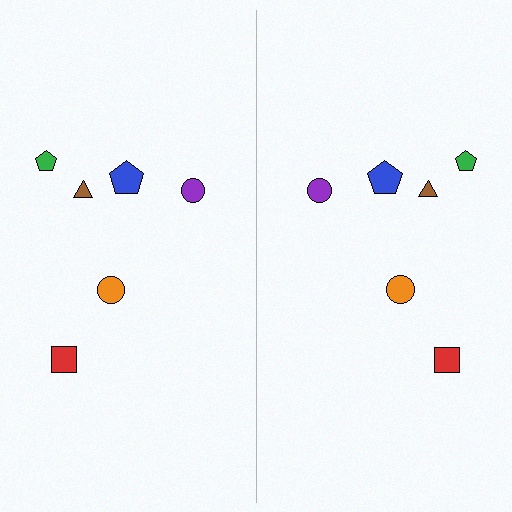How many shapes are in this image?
There are 12 shapes in this image.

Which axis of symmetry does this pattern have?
The pattern has a vertical axis of symmetry running through the center of the image.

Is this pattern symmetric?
Yes, this pattern has bilateral (reflection) symmetry.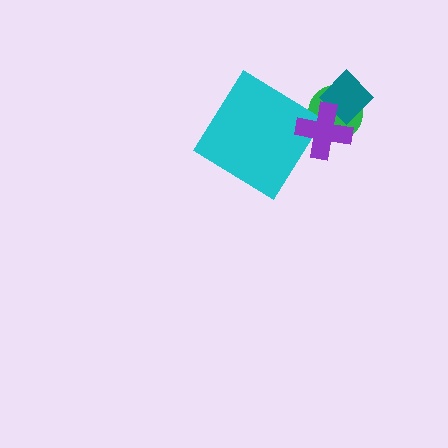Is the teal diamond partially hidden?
Yes, it is partially covered by another shape.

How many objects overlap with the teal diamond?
2 objects overlap with the teal diamond.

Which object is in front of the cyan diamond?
The purple cross is in front of the cyan diamond.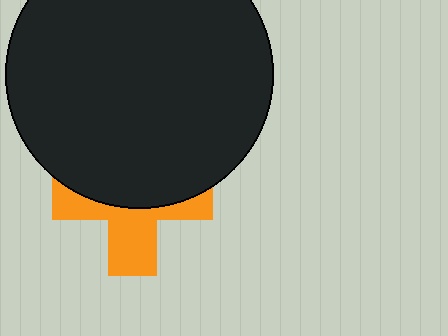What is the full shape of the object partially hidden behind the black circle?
The partially hidden object is an orange cross.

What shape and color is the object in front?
The object in front is a black circle.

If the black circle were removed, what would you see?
You would see the complete orange cross.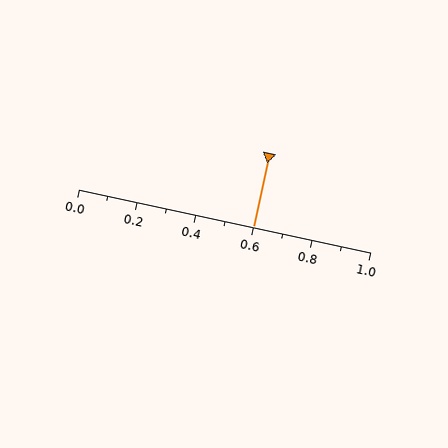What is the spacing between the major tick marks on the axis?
The major ticks are spaced 0.2 apart.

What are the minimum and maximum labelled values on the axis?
The axis runs from 0.0 to 1.0.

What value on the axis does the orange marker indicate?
The marker indicates approximately 0.6.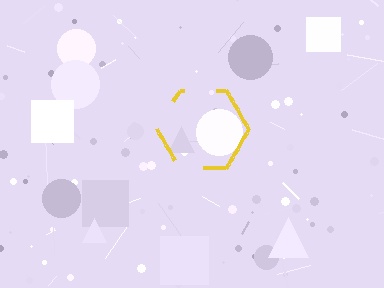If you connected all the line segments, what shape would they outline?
They would outline a hexagon.